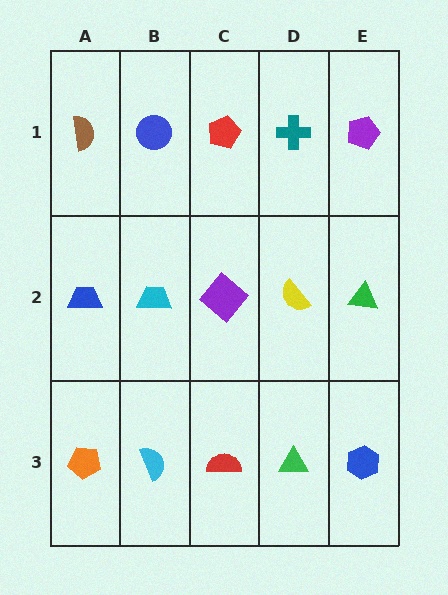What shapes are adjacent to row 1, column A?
A blue trapezoid (row 2, column A), a blue circle (row 1, column B).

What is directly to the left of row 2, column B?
A blue trapezoid.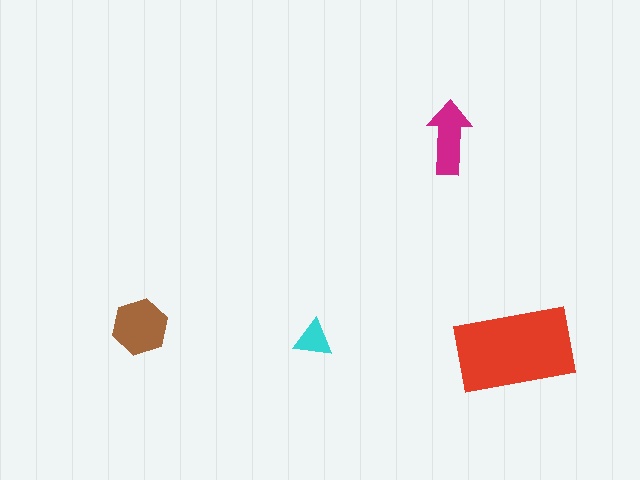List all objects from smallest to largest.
The cyan triangle, the magenta arrow, the brown hexagon, the red rectangle.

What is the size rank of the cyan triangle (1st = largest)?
4th.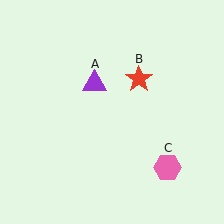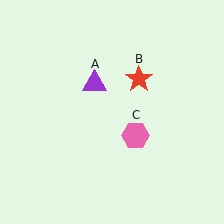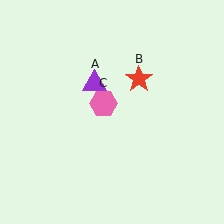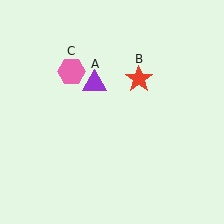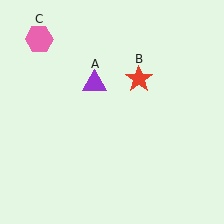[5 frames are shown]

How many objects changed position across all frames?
1 object changed position: pink hexagon (object C).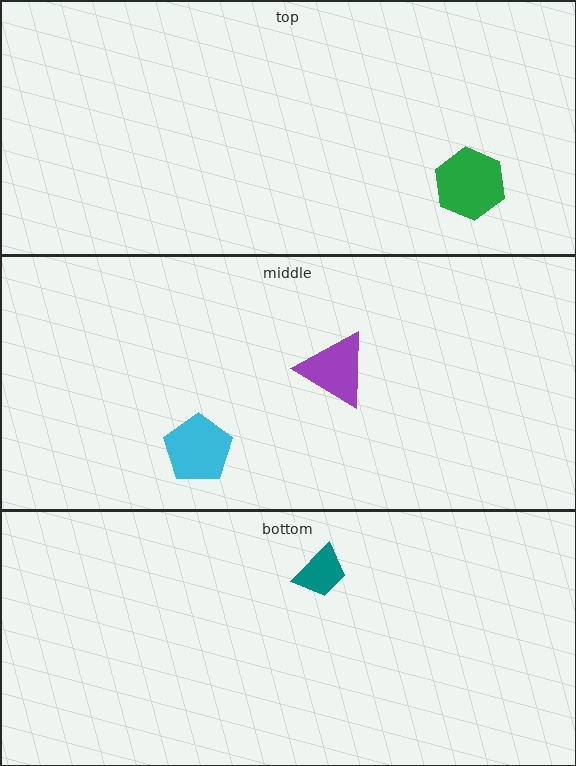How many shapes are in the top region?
1.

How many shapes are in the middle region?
2.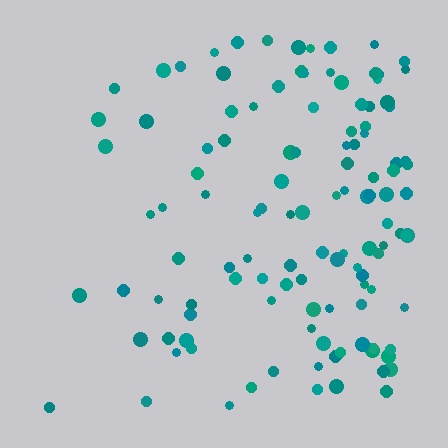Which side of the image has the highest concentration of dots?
The right.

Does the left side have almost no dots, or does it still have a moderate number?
Still a moderate number, just noticeably fewer than the right.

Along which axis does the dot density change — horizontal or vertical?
Horizontal.